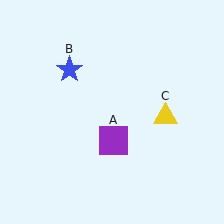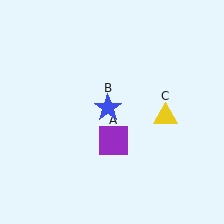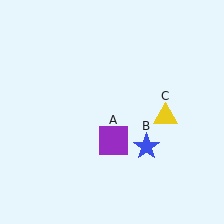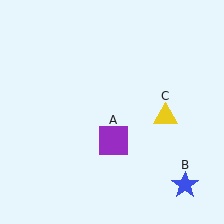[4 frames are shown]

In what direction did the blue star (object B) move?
The blue star (object B) moved down and to the right.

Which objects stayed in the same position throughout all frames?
Purple square (object A) and yellow triangle (object C) remained stationary.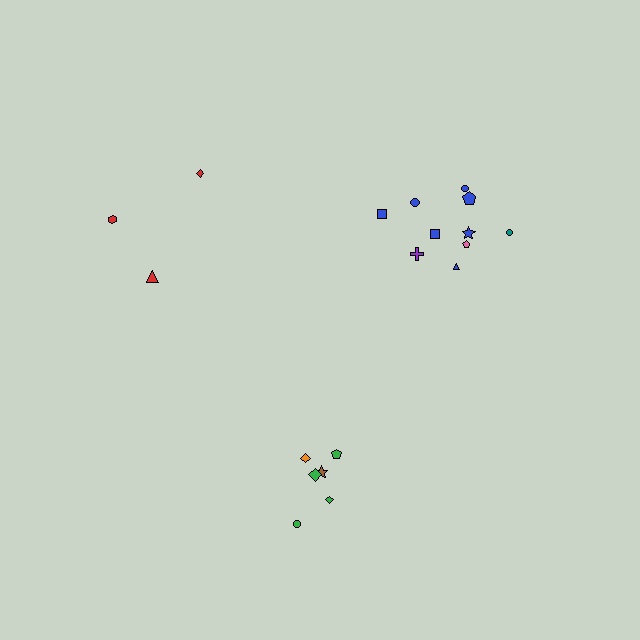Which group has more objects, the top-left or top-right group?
The top-right group.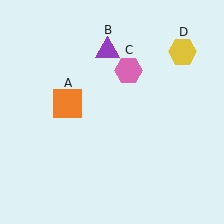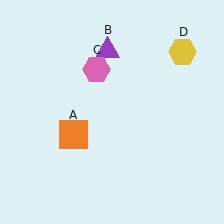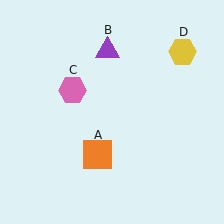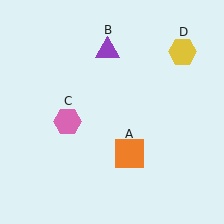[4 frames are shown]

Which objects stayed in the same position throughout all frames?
Purple triangle (object B) and yellow hexagon (object D) remained stationary.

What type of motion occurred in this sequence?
The orange square (object A), pink hexagon (object C) rotated counterclockwise around the center of the scene.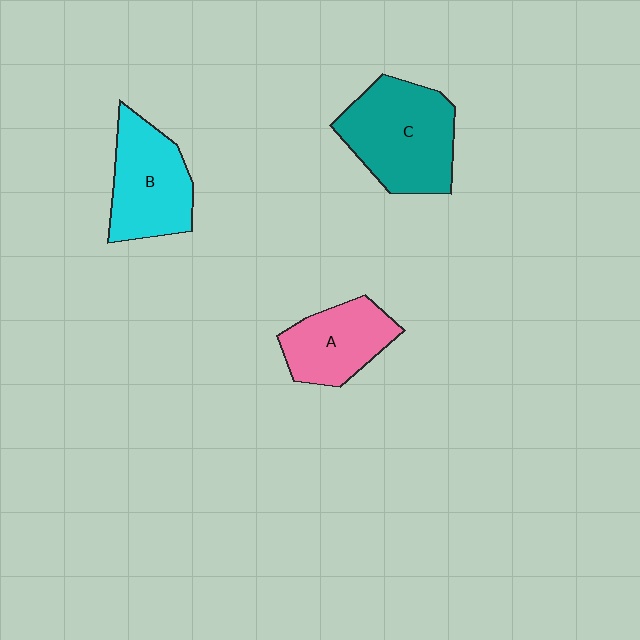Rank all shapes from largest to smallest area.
From largest to smallest: C (teal), B (cyan), A (pink).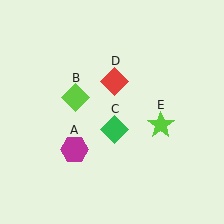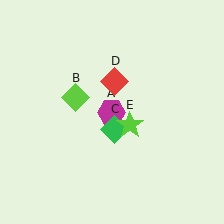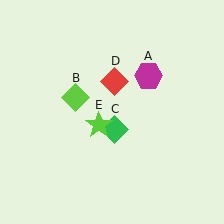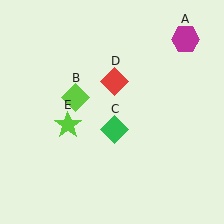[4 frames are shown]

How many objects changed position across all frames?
2 objects changed position: magenta hexagon (object A), lime star (object E).